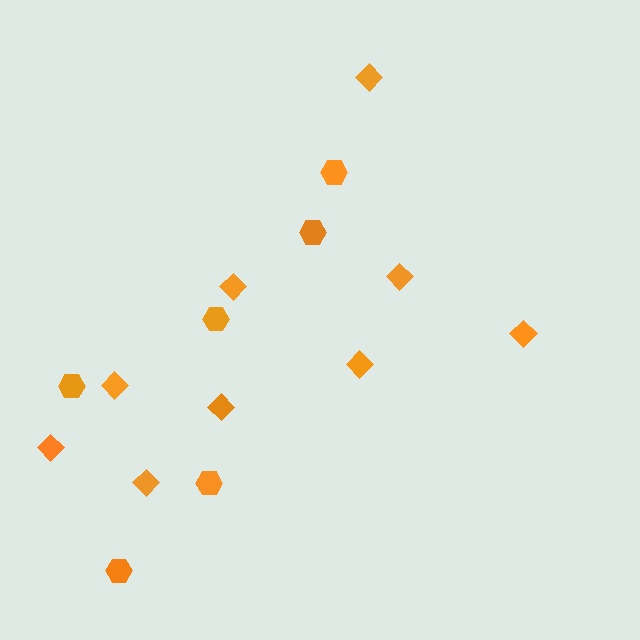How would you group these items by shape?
There are 2 groups: one group of hexagons (6) and one group of diamonds (9).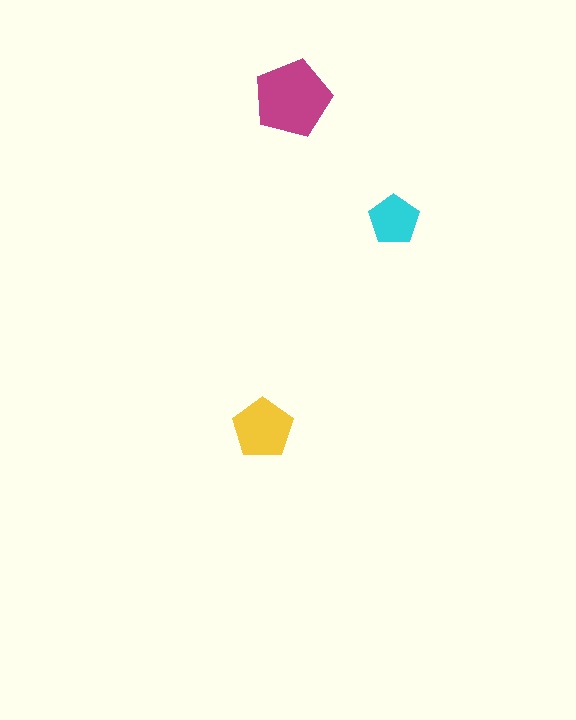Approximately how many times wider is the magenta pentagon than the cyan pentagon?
About 1.5 times wider.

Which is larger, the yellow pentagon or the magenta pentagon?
The magenta one.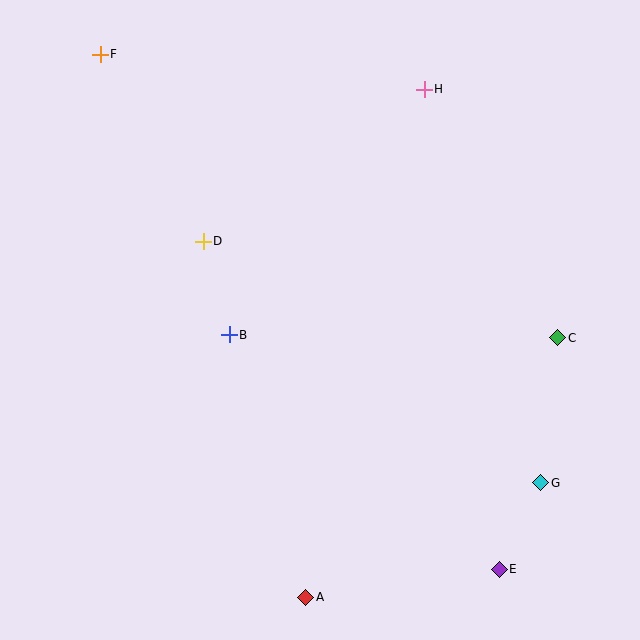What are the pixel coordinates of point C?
Point C is at (558, 338).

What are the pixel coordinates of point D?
Point D is at (203, 241).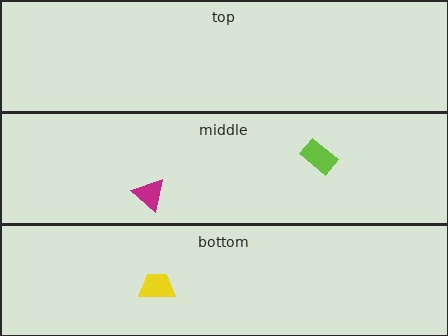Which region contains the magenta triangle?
The middle region.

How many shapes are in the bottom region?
1.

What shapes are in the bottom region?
The yellow trapezoid.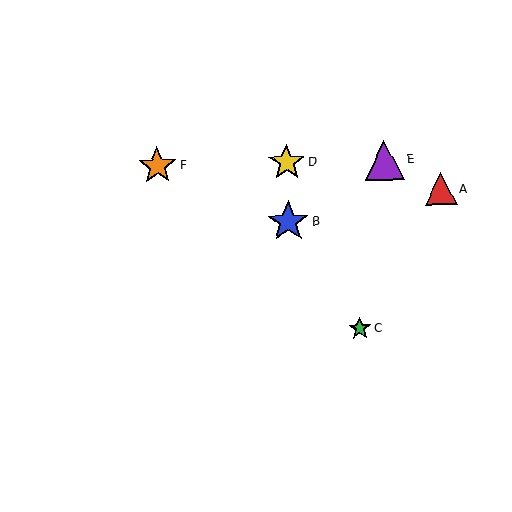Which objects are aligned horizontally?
Objects D, E, F are aligned horizontally.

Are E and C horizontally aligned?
No, E is at y≈160 and C is at y≈329.